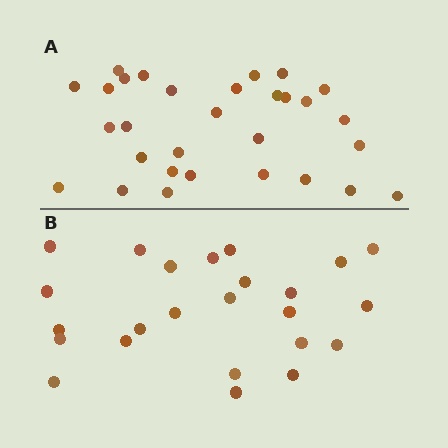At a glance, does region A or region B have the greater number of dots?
Region A (the top region) has more dots.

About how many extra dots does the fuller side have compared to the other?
Region A has about 6 more dots than region B.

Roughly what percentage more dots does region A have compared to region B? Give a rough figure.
About 25% more.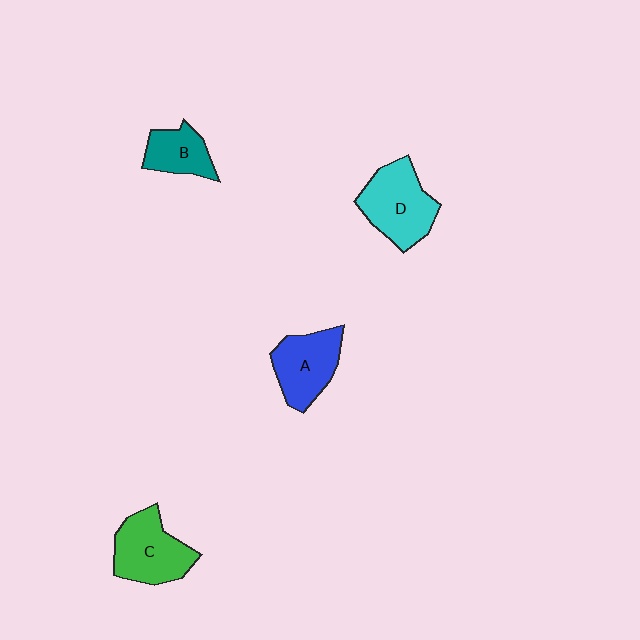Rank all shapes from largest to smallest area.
From largest to smallest: D (cyan), C (green), A (blue), B (teal).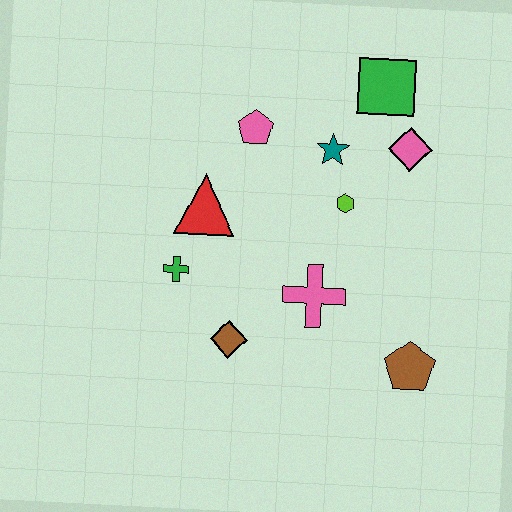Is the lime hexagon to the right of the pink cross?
Yes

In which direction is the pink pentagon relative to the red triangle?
The pink pentagon is above the red triangle.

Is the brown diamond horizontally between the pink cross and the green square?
No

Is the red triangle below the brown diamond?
No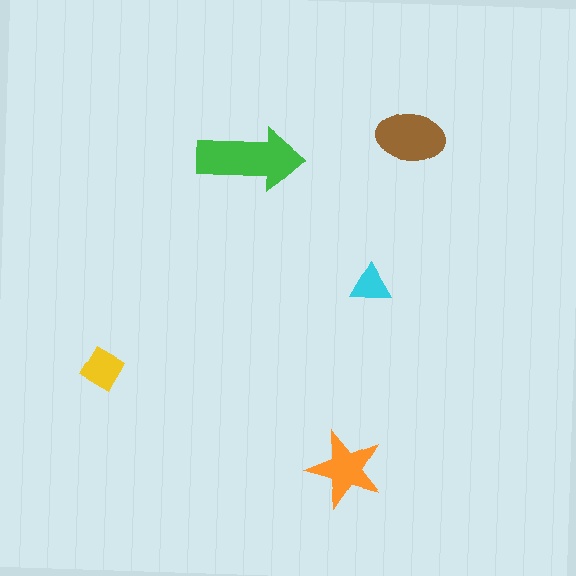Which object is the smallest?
The cyan triangle.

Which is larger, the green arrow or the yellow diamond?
The green arrow.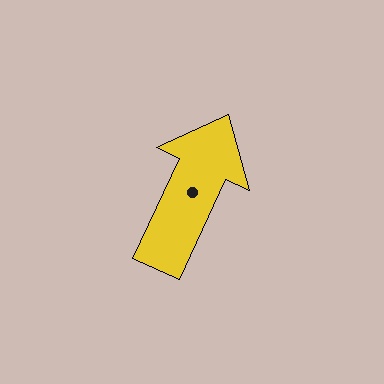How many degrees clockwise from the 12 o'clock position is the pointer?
Approximately 25 degrees.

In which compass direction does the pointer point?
Northeast.